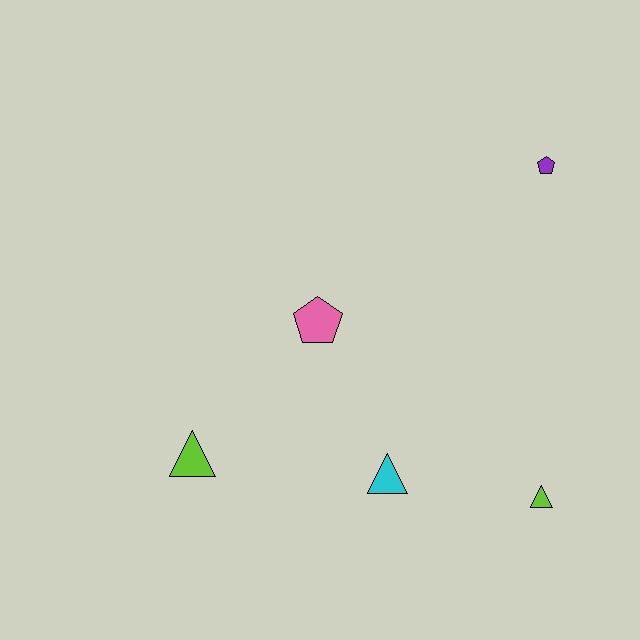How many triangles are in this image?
There are 3 triangles.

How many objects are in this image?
There are 5 objects.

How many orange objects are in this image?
There are no orange objects.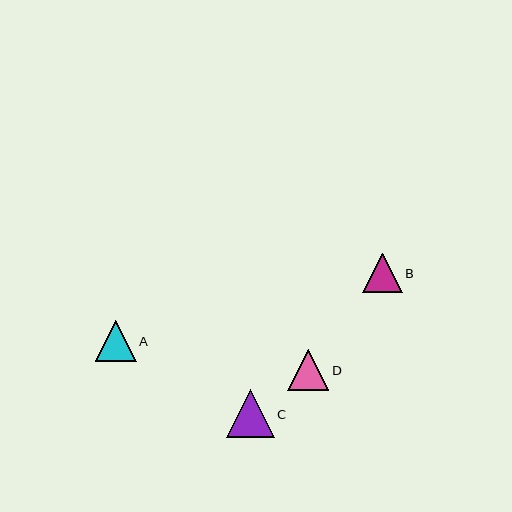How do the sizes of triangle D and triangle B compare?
Triangle D and triangle B are approximately the same size.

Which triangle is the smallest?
Triangle B is the smallest with a size of approximately 40 pixels.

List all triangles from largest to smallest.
From largest to smallest: C, D, A, B.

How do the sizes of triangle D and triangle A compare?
Triangle D and triangle A are approximately the same size.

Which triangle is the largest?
Triangle C is the largest with a size of approximately 48 pixels.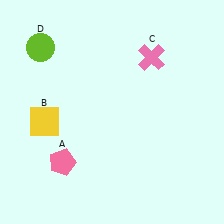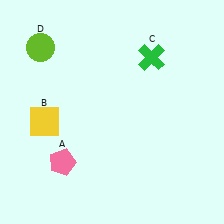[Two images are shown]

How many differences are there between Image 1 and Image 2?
There is 1 difference between the two images.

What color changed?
The cross (C) changed from pink in Image 1 to green in Image 2.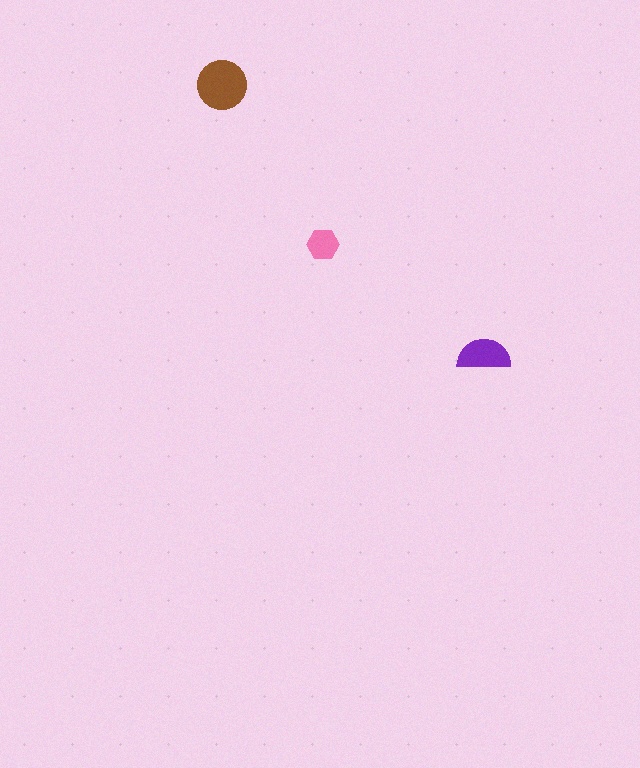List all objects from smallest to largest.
The pink hexagon, the purple semicircle, the brown circle.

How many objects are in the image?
There are 3 objects in the image.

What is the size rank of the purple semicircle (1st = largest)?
2nd.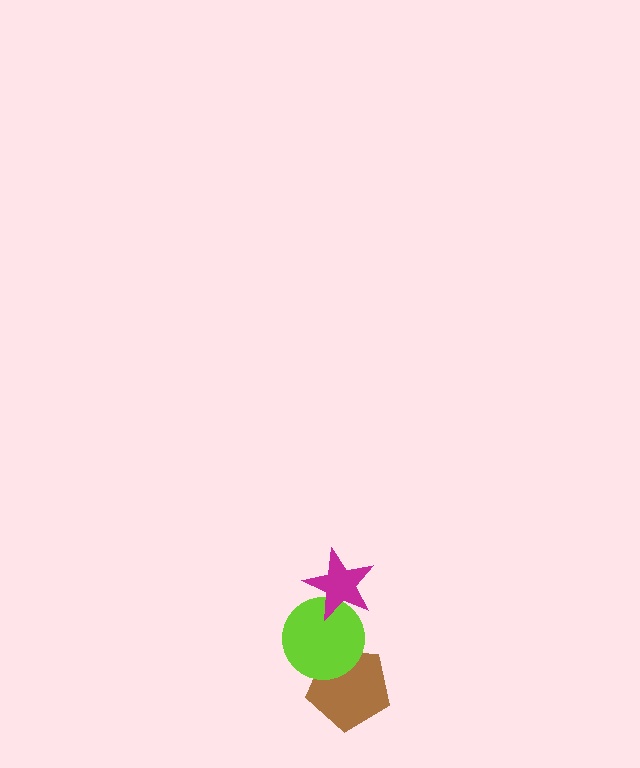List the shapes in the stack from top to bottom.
From top to bottom: the magenta star, the lime circle, the brown pentagon.